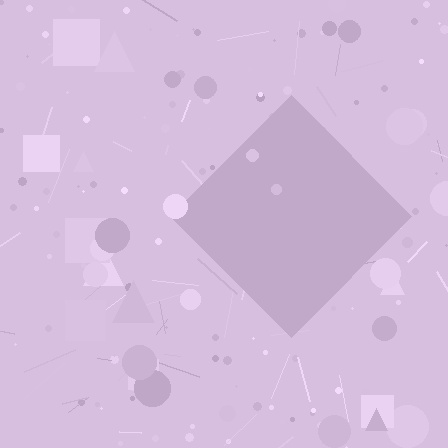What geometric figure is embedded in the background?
A diamond is embedded in the background.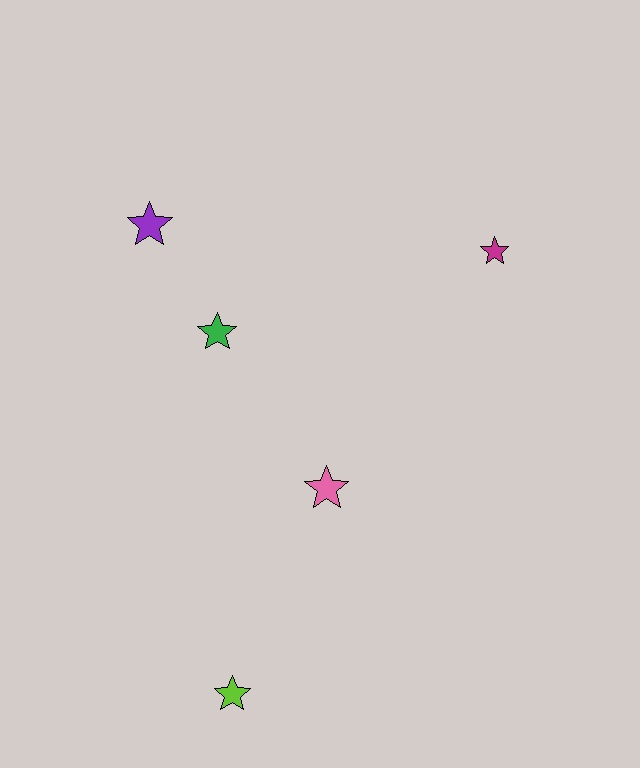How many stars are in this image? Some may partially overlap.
There are 5 stars.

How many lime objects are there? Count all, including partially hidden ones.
There is 1 lime object.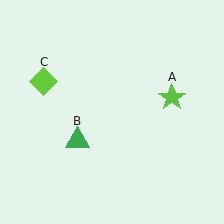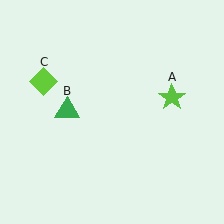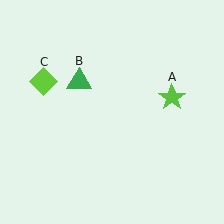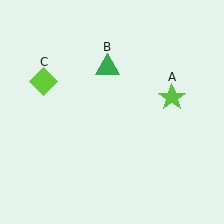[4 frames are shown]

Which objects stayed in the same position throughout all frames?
Lime star (object A) and lime diamond (object C) remained stationary.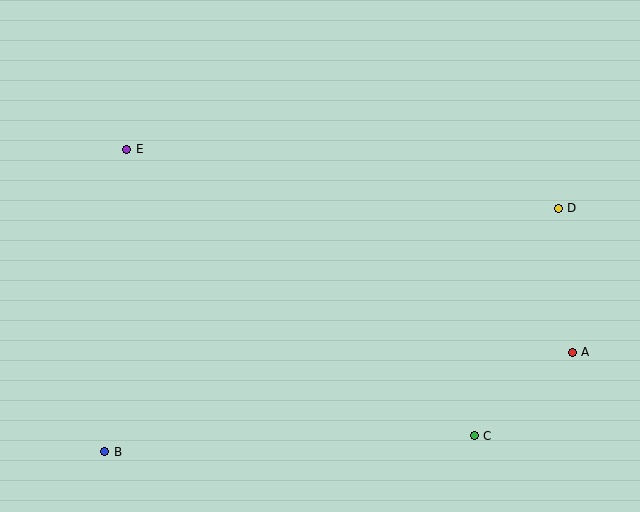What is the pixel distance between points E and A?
The distance between E and A is 489 pixels.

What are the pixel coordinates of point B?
Point B is at (105, 452).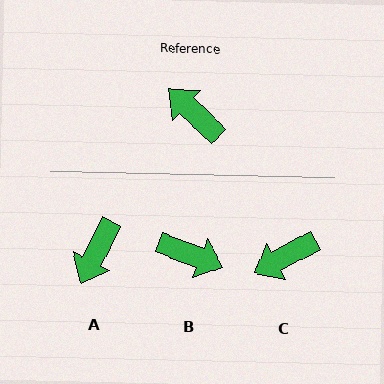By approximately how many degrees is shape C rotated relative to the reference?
Approximately 73 degrees counter-clockwise.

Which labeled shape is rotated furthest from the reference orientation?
B, about 157 degrees away.